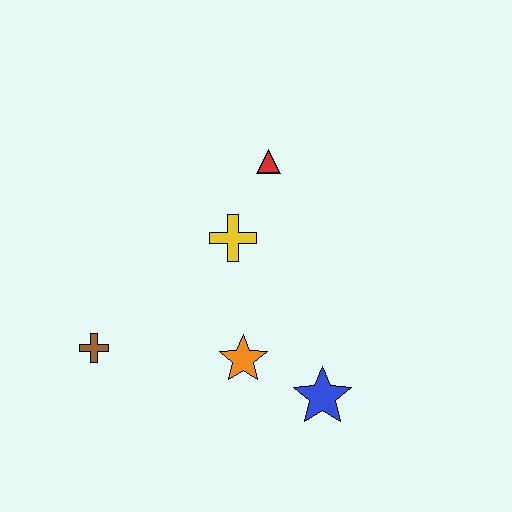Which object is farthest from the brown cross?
The red triangle is farthest from the brown cross.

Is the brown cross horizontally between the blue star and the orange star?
No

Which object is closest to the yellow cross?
The red triangle is closest to the yellow cross.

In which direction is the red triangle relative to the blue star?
The red triangle is above the blue star.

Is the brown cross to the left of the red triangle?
Yes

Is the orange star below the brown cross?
Yes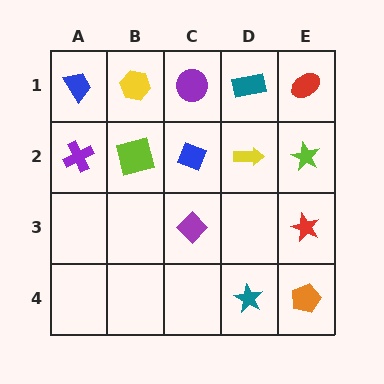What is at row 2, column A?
A purple cross.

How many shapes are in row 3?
2 shapes.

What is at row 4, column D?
A teal star.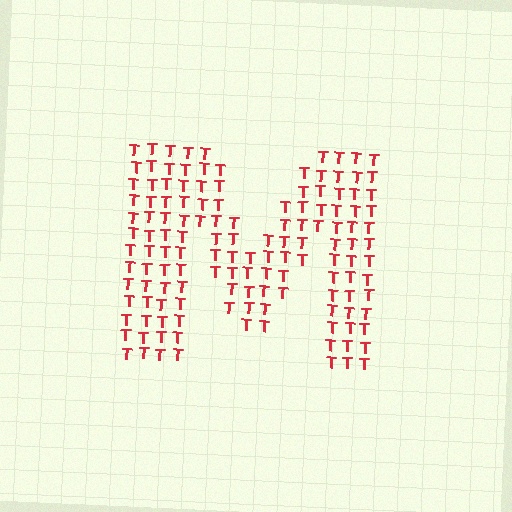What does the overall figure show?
The overall figure shows the letter M.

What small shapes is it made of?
It is made of small letter T's.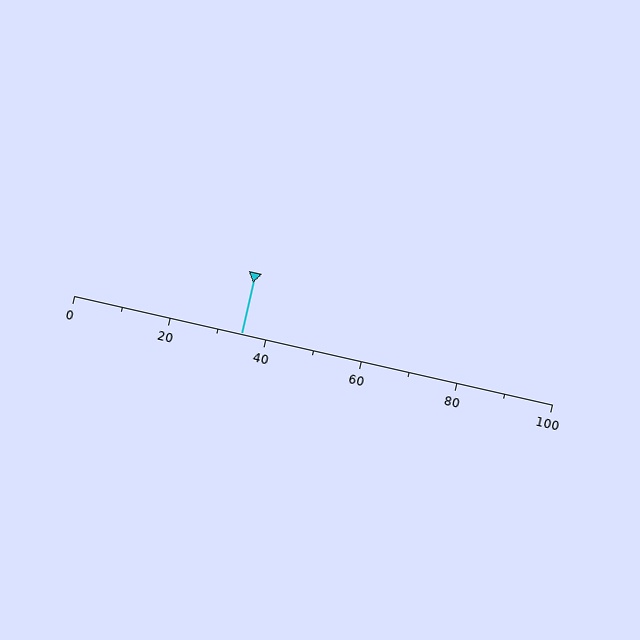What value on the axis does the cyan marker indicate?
The marker indicates approximately 35.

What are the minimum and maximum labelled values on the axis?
The axis runs from 0 to 100.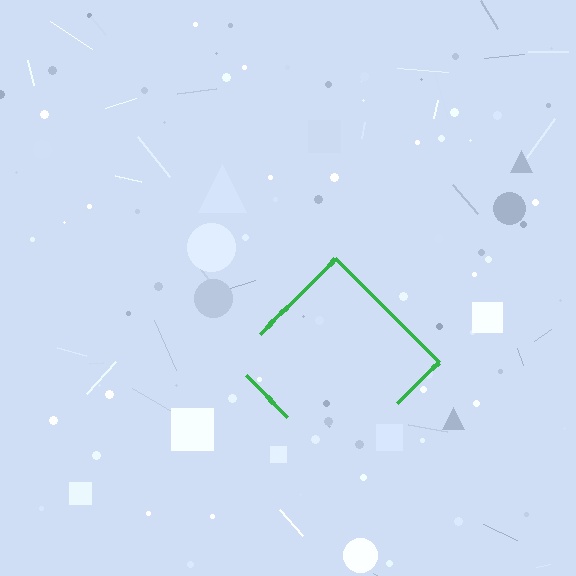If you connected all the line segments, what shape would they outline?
They would outline a diamond.